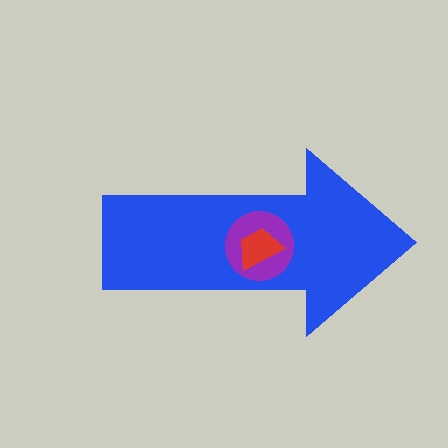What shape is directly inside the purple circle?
The red trapezoid.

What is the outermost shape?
The blue arrow.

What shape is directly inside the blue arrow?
The purple circle.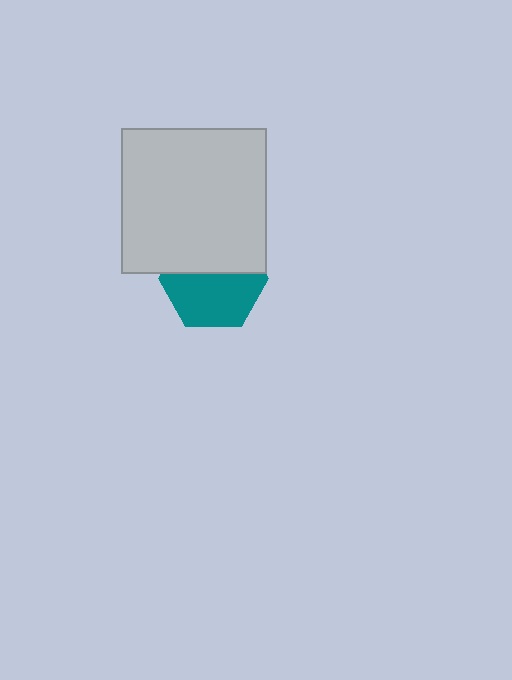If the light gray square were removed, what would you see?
You would see the complete teal hexagon.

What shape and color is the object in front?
The object in front is a light gray square.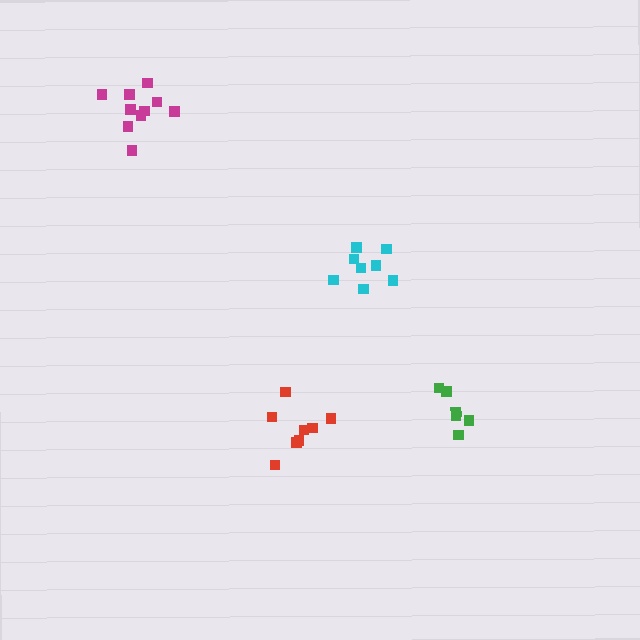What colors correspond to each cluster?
The clusters are colored: red, cyan, green, magenta.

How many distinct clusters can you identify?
There are 4 distinct clusters.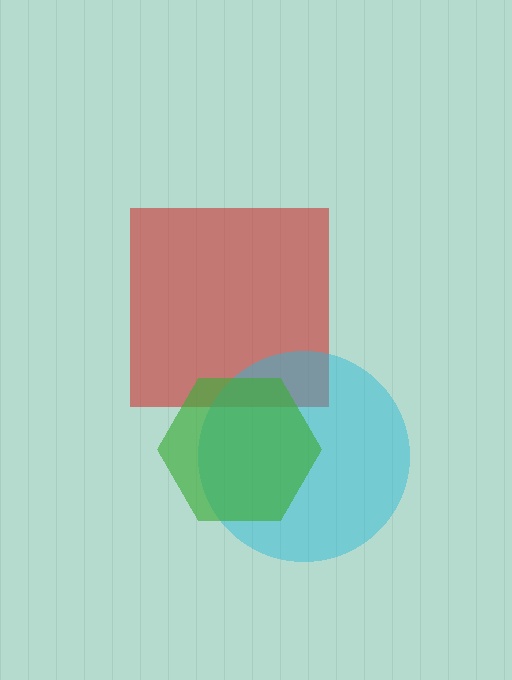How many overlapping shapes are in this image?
There are 3 overlapping shapes in the image.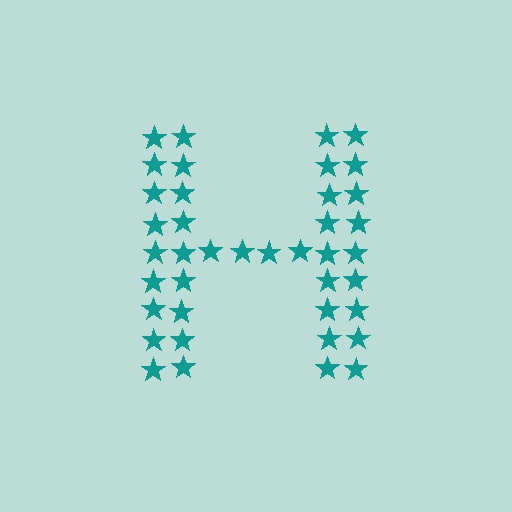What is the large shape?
The large shape is the letter H.